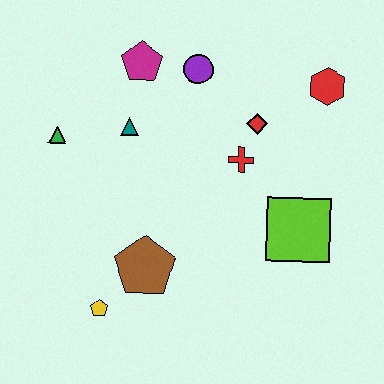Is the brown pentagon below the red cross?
Yes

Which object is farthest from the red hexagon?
The yellow pentagon is farthest from the red hexagon.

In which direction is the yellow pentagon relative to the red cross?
The yellow pentagon is below the red cross.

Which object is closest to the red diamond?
The red cross is closest to the red diamond.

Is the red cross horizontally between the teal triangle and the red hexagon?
Yes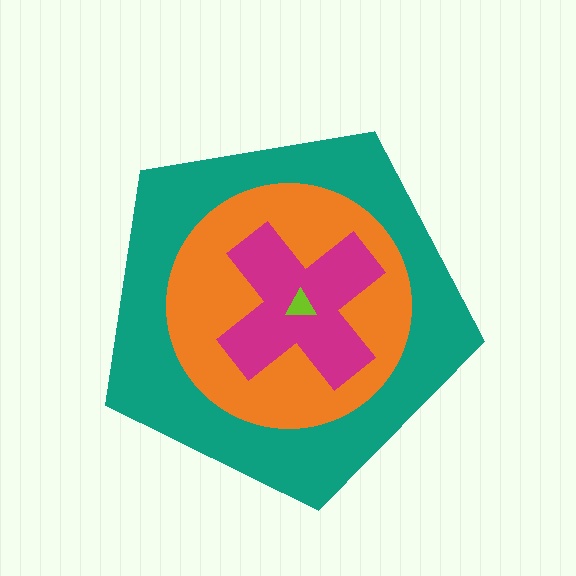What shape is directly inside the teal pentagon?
The orange circle.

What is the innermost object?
The lime triangle.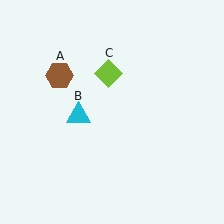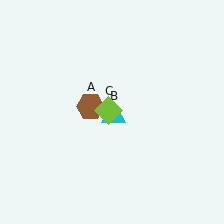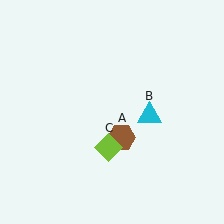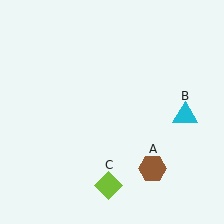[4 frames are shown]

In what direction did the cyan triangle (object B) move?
The cyan triangle (object B) moved right.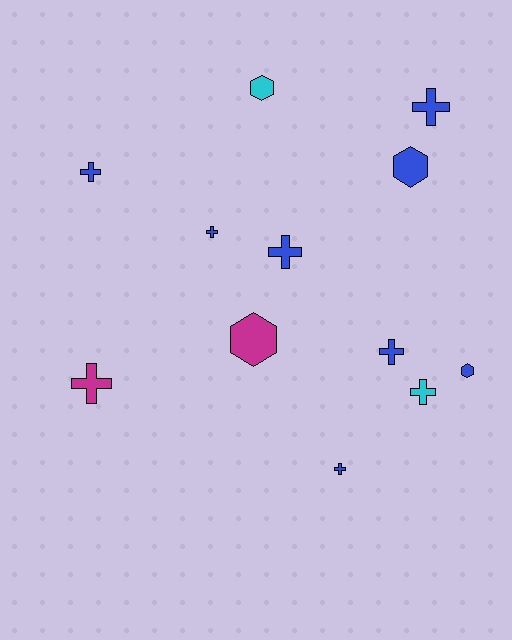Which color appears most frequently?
Blue, with 8 objects.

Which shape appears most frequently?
Cross, with 8 objects.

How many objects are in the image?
There are 12 objects.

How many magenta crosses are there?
There is 1 magenta cross.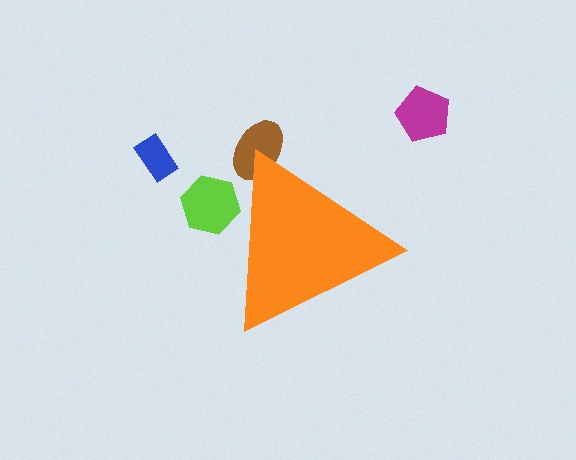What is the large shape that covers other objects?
An orange triangle.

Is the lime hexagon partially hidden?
Yes, the lime hexagon is partially hidden behind the orange triangle.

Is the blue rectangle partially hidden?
No, the blue rectangle is fully visible.